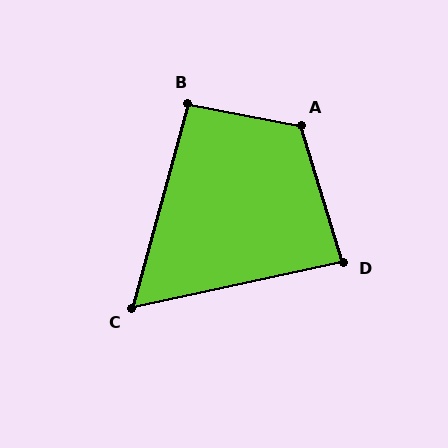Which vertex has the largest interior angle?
A, at approximately 118 degrees.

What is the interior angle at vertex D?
Approximately 85 degrees (approximately right).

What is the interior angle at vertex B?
Approximately 95 degrees (approximately right).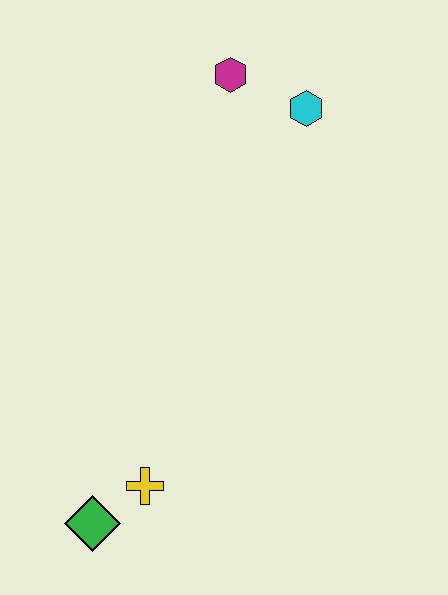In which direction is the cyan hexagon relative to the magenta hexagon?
The cyan hexagon is to the right of the magenta hexagon.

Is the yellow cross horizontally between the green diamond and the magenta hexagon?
Yes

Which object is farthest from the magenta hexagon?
The green diamond is farthest from the magenta hexagon.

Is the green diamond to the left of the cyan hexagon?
Yes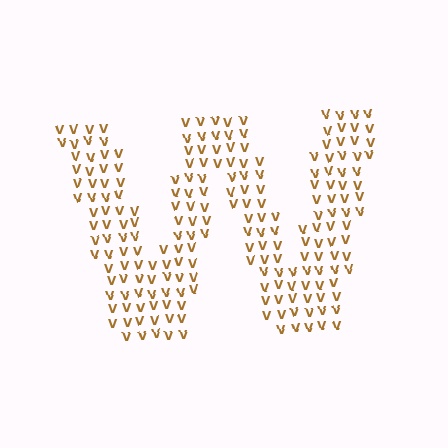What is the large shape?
The large shape is the letter W.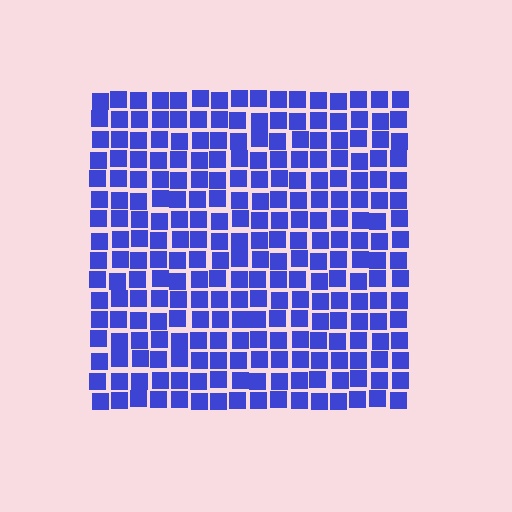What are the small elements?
The small elements are squares.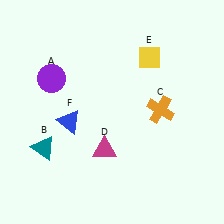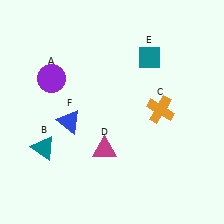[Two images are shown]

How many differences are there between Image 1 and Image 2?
There is 1 difference between the two images.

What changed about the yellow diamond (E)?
In Image 1, E is yellow. In Image 2, it changed to teal.